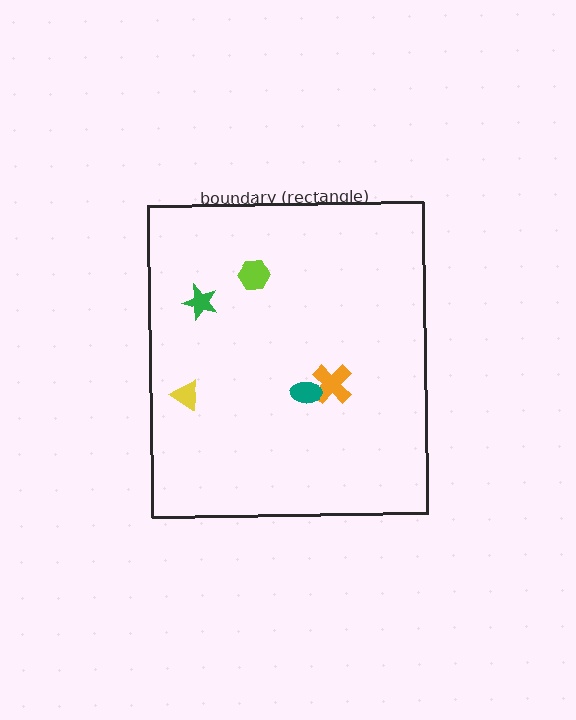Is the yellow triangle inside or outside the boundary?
Inside.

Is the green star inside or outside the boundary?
Inside.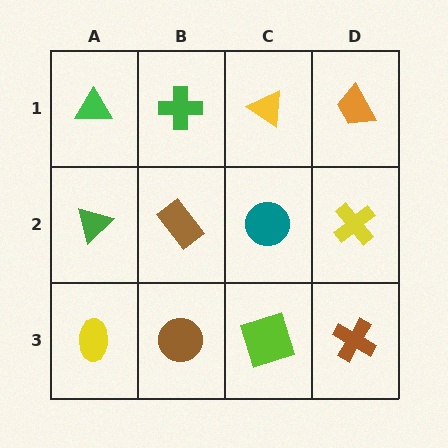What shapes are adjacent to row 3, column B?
A brown rectangle (row 2, column B), a yellow ellipse (row 3, column A), a lime square (row 3, column C).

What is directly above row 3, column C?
A teal circle.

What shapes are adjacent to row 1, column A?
A green triangle (row 2, column A), a green cross (row 1, column B).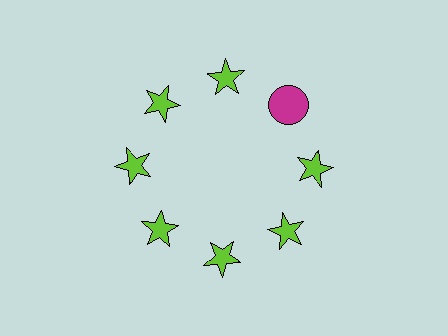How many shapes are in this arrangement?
There are 8 shapes arranged in a ring pattern.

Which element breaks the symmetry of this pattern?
The magenta circle at roughly the 2 o'clock position breaks the symmetry. All other shapes are lime stars.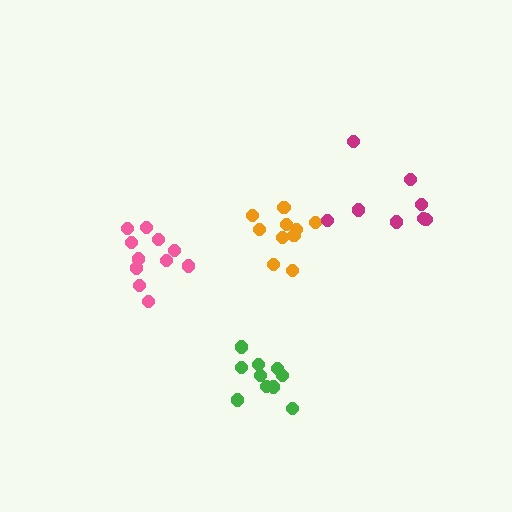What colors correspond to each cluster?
The clusters are colored: orange, green, magenta, pink.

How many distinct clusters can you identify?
There are 4 distinct clusters.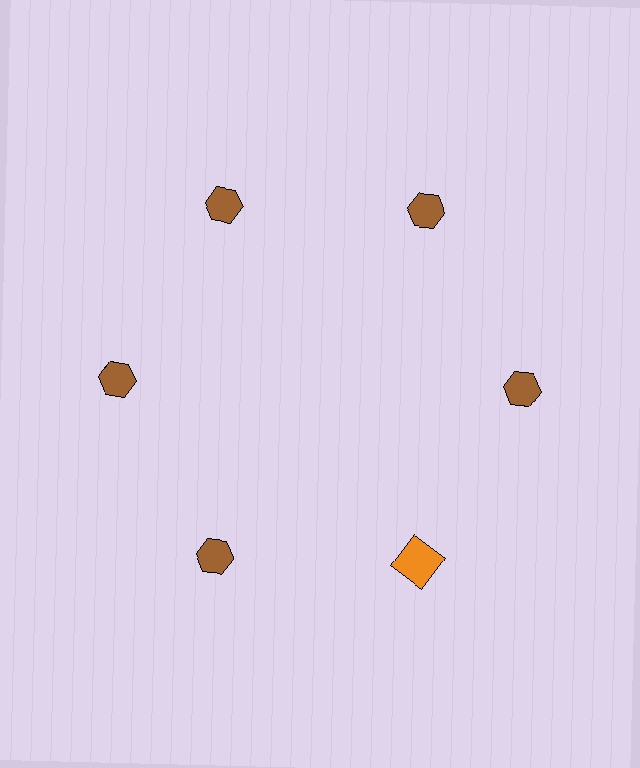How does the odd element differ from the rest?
It differs in both color (orange instead of brown) and shape (square instead of hexagon).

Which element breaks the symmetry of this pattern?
The orange square at roughly the 5 o'clock position breaks the symmetry. All other shapes are brown hexagons.